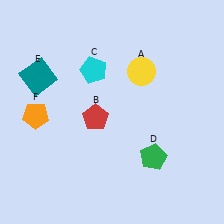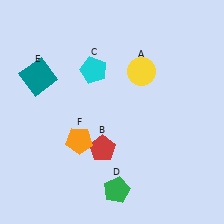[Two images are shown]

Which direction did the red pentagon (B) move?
The red pentagon (B) moved down.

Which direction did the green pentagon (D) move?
The green pentagon (D) moved left.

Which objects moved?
The objects that moved are: the red pentagon (B), the green pentagon (D), the orange pentagon (F).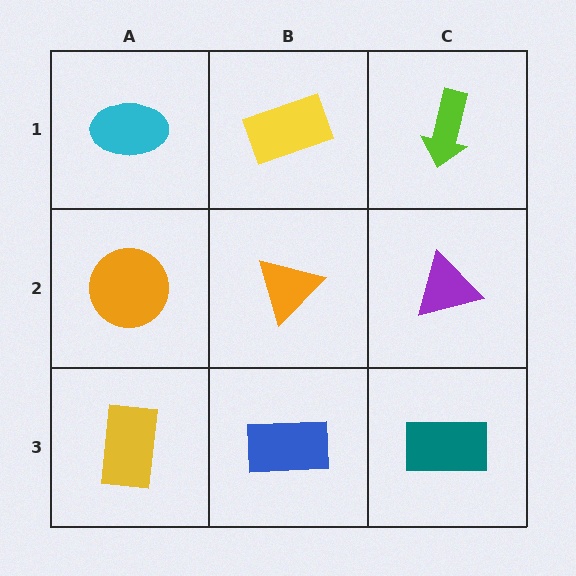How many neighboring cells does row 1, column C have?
2.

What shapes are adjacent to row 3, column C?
A purple triangle (row 2, column C), a blue rectangle (row 3, column B).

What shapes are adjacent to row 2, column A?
A cyan ellipse (row 1, column A), a yellow rectangle (row 3, column A), an orange triangle (row 2, column B).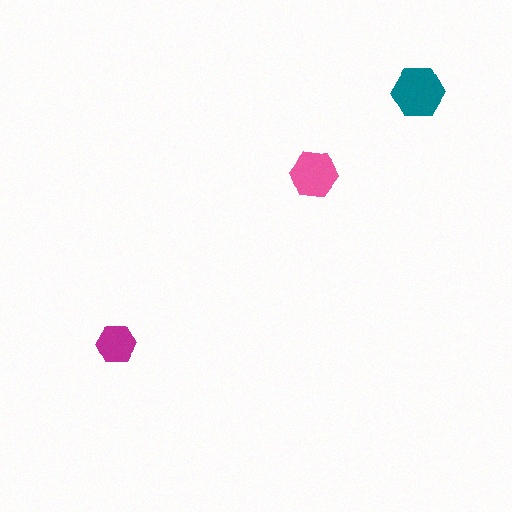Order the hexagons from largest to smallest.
the teal one, the pink one, the magenta one.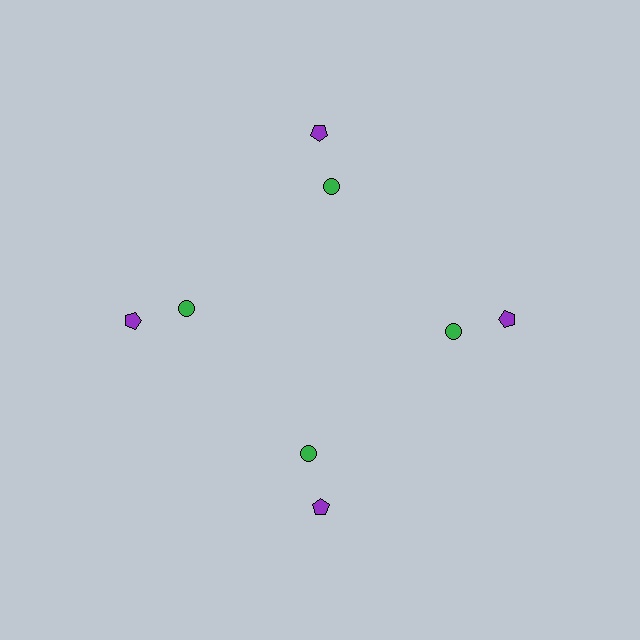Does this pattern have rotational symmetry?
Yes, this pattern has 4-fold rotational symmetry. It looks the same after rotating 90 degrees around the center.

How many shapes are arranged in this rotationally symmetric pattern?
There are 8 shapes, arranged in 4 groups of 2.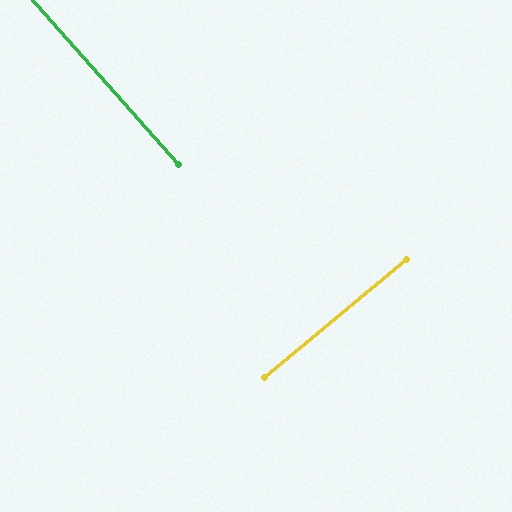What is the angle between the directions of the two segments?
Approximately 88 degrees.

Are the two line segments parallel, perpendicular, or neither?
Perpendicular — they meet at approximately 88°.